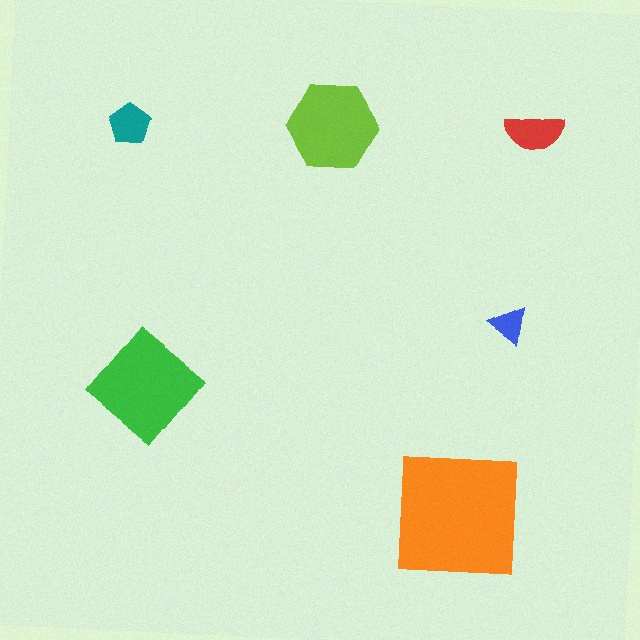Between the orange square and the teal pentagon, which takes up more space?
The orange square.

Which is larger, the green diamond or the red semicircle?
The green diamond.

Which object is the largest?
The orange square.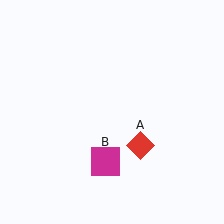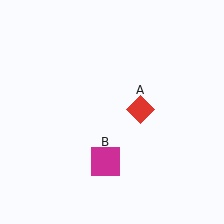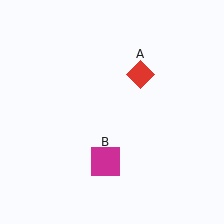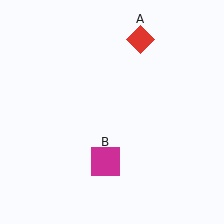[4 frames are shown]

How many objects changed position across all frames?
1 object changed position: red diamond (object A).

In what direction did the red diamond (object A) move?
The red diamond (object A) moved up.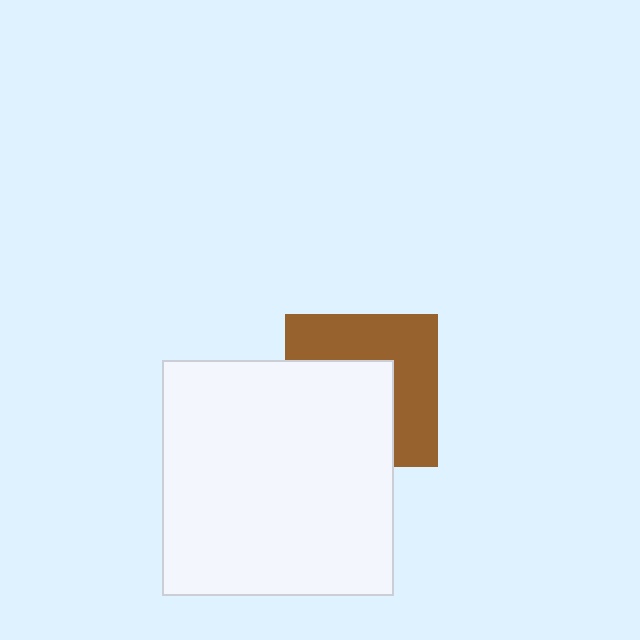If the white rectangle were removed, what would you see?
You would see the complete brown square.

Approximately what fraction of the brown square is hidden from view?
Roughly 50% of the brown square is hidden behind the white rectangle.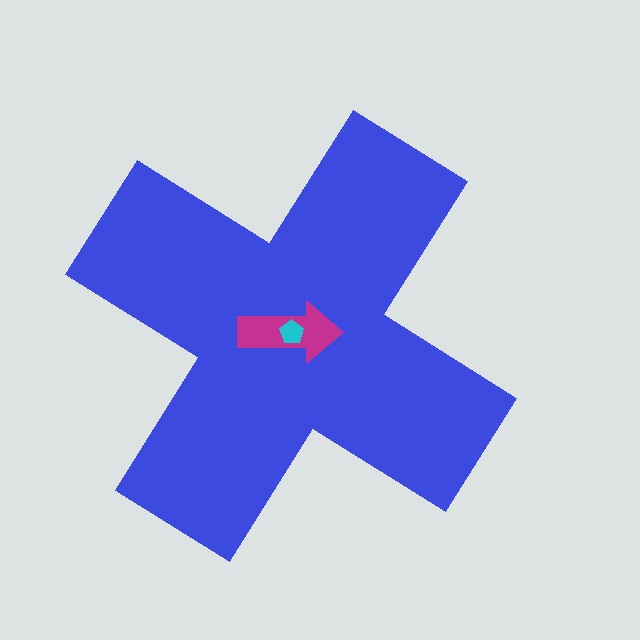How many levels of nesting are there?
3.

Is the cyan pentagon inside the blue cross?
Yes.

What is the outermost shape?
The blue cross.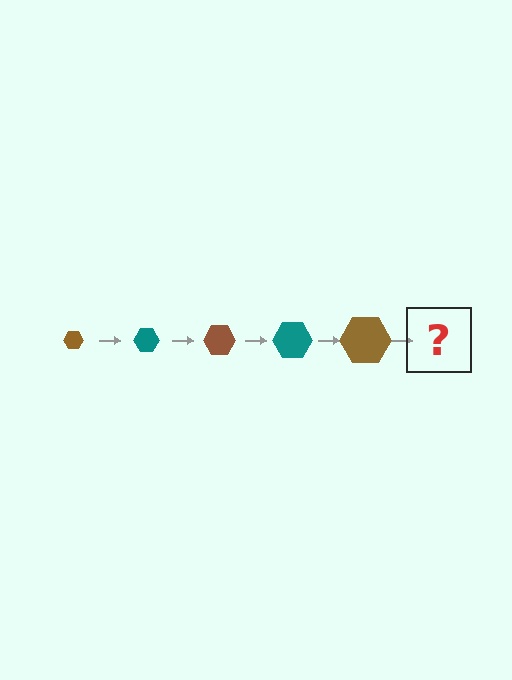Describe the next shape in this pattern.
It should be a teal hexagon, larger than the previous one.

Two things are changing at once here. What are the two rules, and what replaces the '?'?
The two rules are that the hexagon grows larger each step and the color cycles through brown and teal. The '?' should be a teal hexagon, larger than the previous one.